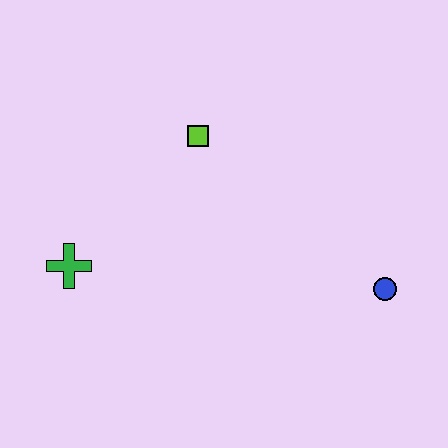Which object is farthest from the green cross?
The blue circle is farthest from the green cross.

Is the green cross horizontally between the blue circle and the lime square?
No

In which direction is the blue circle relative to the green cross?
The blue circle is to the right of the green cross.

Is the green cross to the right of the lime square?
No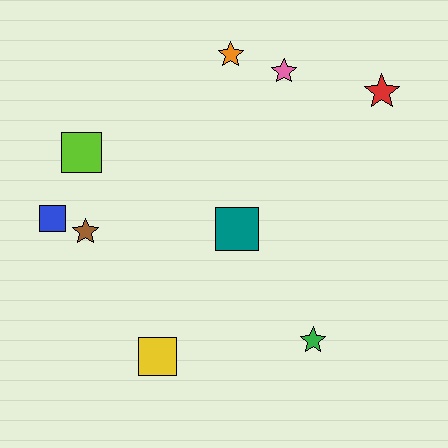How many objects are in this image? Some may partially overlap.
There are 9 objects.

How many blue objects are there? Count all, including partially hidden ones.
There is 1 blue object.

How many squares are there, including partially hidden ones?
There are 4 squares.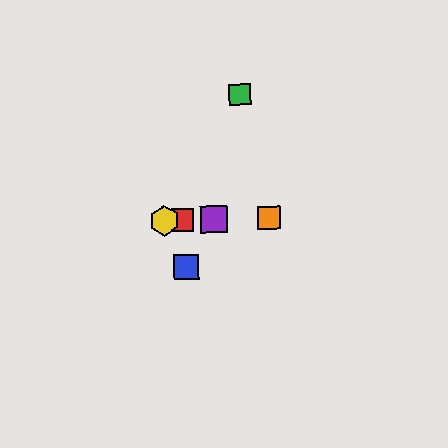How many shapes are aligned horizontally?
4 shapes (the red square, the yellow hexagon, the purple square, the orange square) are aligned horizontally.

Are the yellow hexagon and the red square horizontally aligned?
Yes, both are at y≈221.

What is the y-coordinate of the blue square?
The blue square is at y≈267.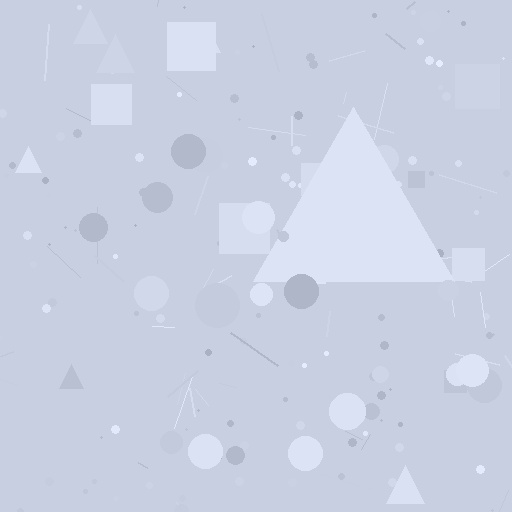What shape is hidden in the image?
A triangle is hidden in the image.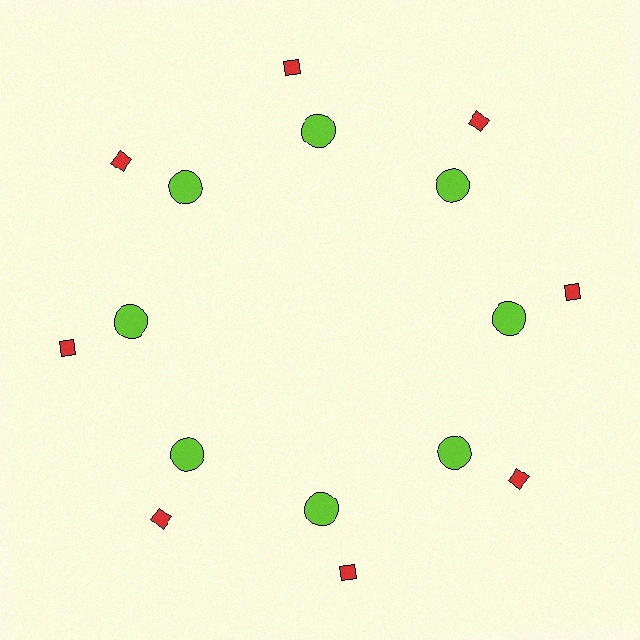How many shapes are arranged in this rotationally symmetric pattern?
There are 16 shapes, arranged in 8 groups of 2.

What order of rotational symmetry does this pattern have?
This pattern has 8-fold rotational symmetry.